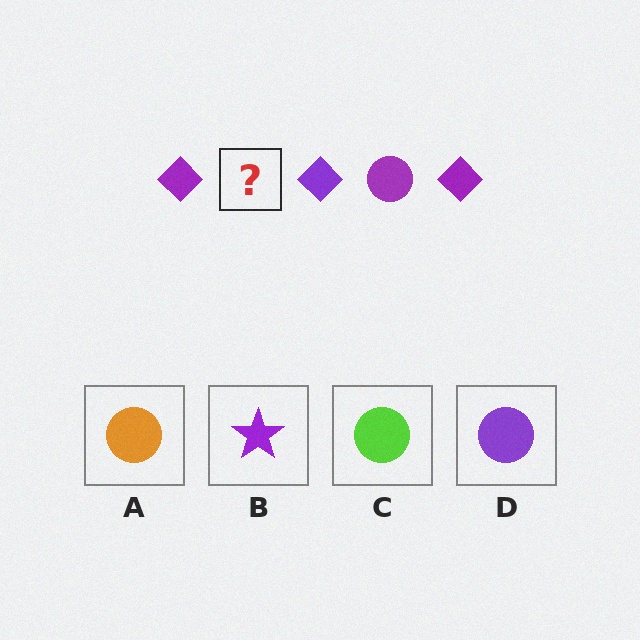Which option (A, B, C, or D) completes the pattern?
D.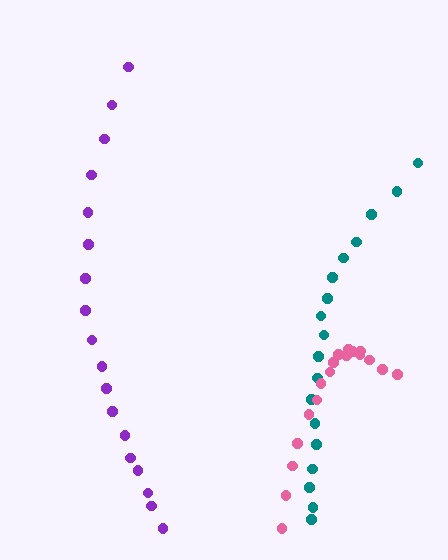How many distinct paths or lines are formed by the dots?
There are 3 distinct paths.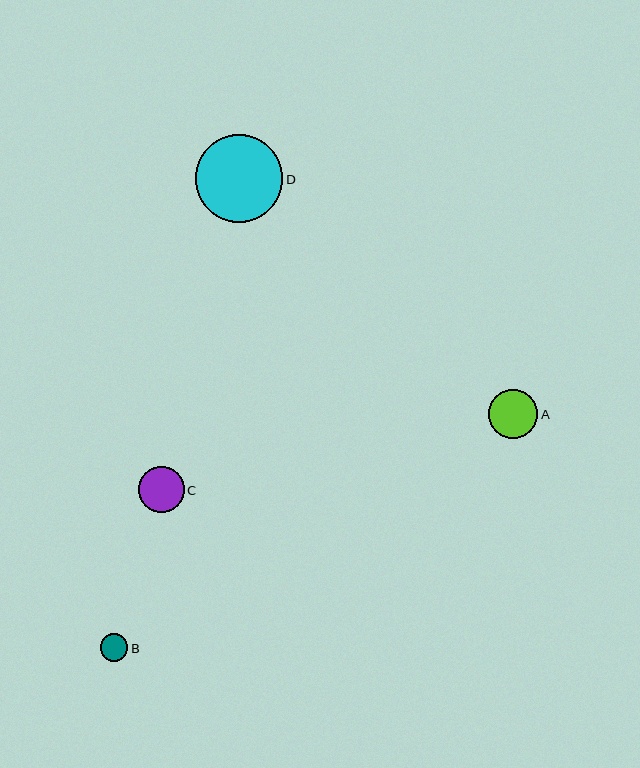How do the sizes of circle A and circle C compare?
Circle A and circle C are approximately the same size.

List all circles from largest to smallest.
From largest to smallest: D, A, C, B.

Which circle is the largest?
Circle D is the largest with a size of approximately 88 pixels.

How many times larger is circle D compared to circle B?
Circle D is approximately 3.2 times the size of circle B.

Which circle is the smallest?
Circle B is the smallest with a size of approximately 27 pixels.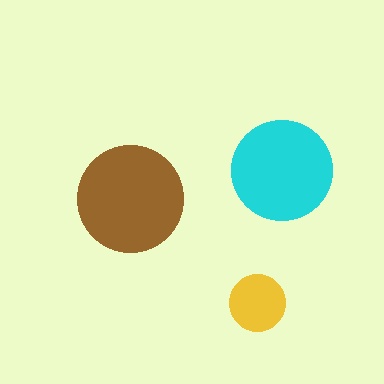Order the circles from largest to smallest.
the brown one, the cyan one, the yellow one.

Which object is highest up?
The cyan circle is topmost.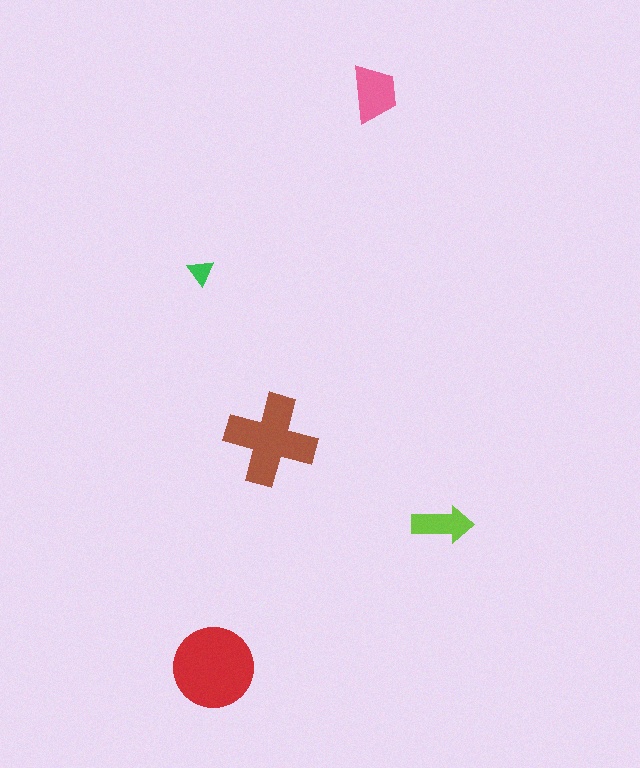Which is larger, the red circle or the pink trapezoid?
The red circle.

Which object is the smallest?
The green triangle.